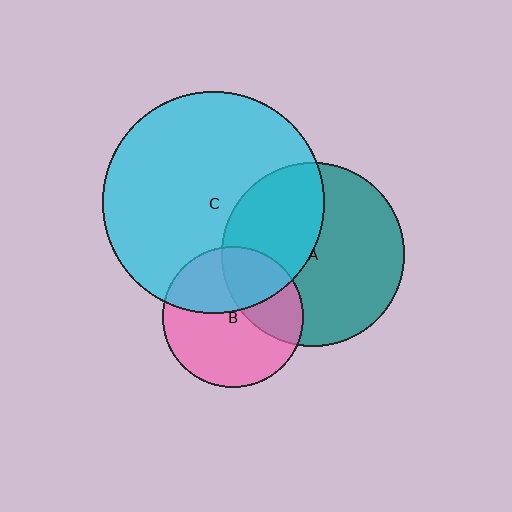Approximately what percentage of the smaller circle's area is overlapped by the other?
Approximately 35%.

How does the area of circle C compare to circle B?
Approximately 2.5 times.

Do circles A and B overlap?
Yes.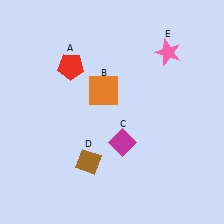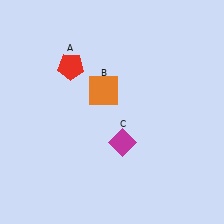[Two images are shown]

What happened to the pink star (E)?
The pink star (E) was removed in Image 2. It was in the top-right area of Image 1.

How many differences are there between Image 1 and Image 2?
There are 2 differences between the two images.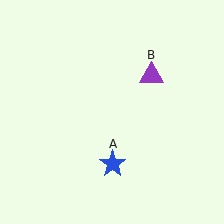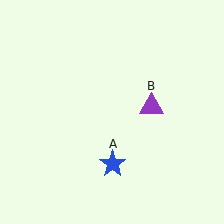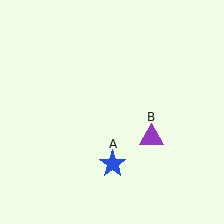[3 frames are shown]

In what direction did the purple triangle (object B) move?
The purple triangle (object B) moved down.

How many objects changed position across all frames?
1 object changed position: purple triangle (object B).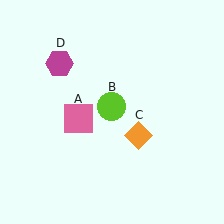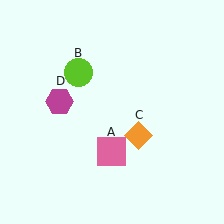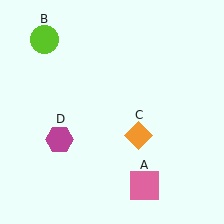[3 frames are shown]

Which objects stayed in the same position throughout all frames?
Orange diamond (object C) remained stationary.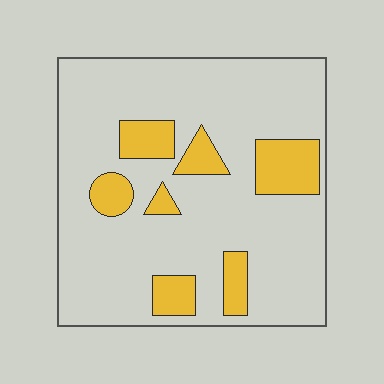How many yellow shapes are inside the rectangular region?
7.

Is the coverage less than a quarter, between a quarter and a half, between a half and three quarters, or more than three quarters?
Less than a quarter.